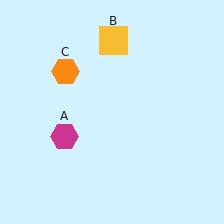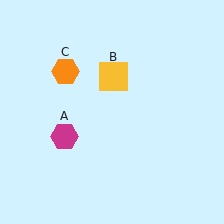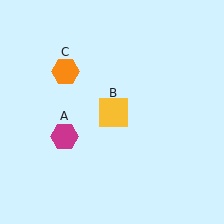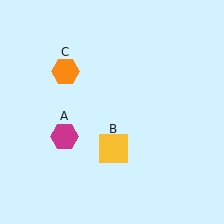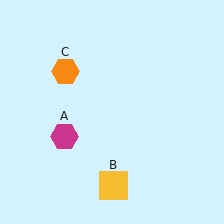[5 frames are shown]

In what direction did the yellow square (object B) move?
The yellow square (object B) moved down.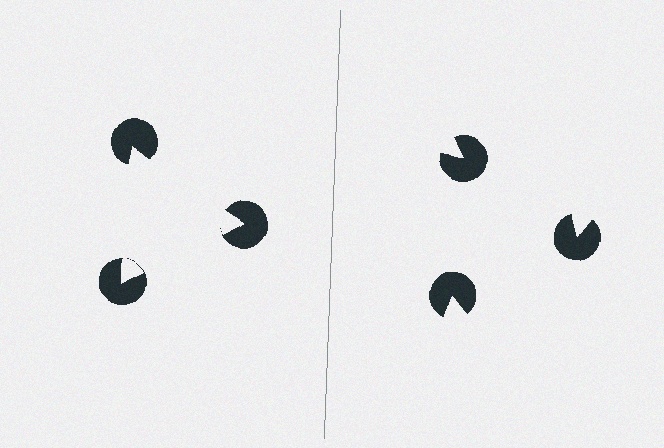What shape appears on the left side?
An illusory triangle.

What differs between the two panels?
The pac-man discs are positioned identically on both sides; only the wedge orientations differ. On the left they align to a triangle; on the right they are misaligned.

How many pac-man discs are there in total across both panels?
6 — 3 on each side.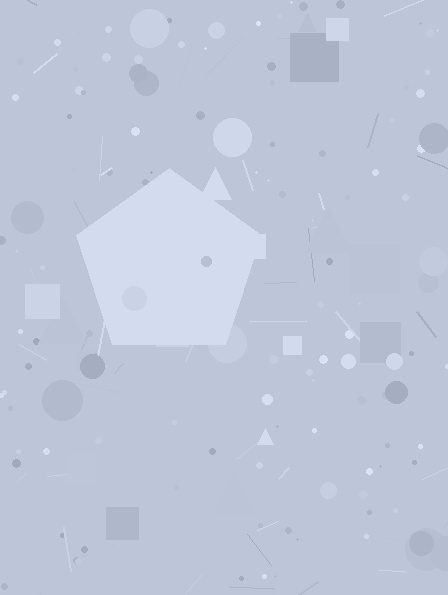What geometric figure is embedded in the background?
A pentagon is embedded in the background.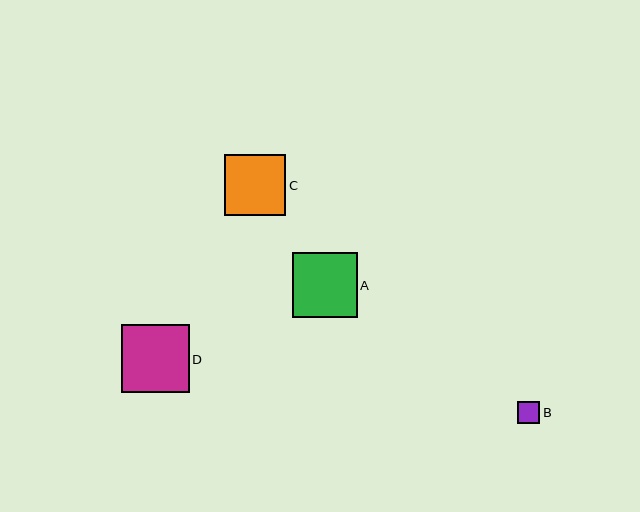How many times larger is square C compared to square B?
Square C is approximately 2.8 times the size of square B.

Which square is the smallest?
Square B is the smallest with a size of approximately 22 pixels.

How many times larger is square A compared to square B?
Square A is approximately 2.9 times the size of square B.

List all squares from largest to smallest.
From largest to smallest: D, A, C, B.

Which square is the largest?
Square D is the largest with a size of approximately 67 pixels.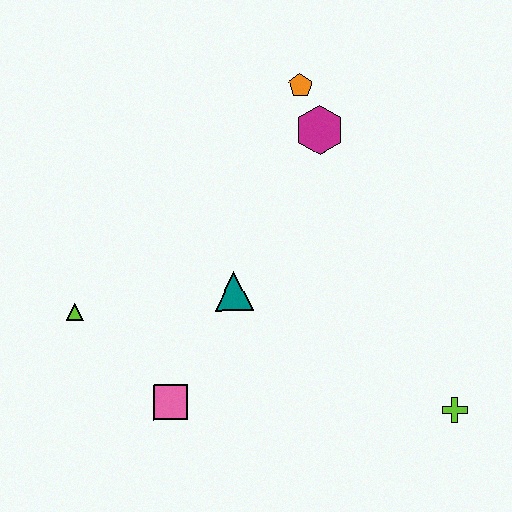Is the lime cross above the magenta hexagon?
No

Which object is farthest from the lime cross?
The lime triangle is farthest from the lime cross.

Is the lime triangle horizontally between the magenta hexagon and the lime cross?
No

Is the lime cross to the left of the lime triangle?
No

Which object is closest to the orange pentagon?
The magenta hexagon is closest to the orange pentagon.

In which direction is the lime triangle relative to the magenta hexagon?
The lime triangle is to the left of the magenta hexagon.